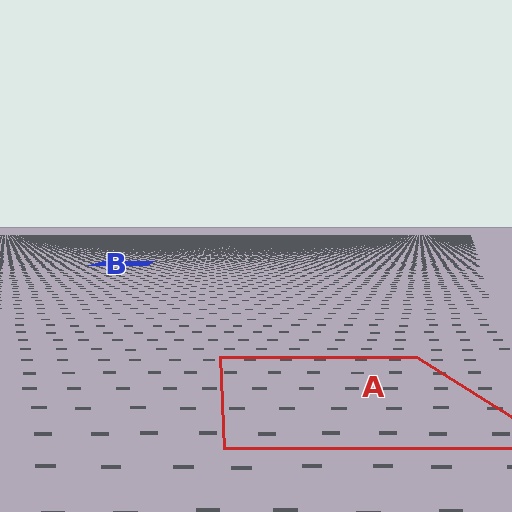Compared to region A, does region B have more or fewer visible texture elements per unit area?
Region B has more texture elements per unit area — they are packed more densely because it is farther away.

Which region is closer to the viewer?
Region A is closer. The texture elements there are larger and more spread out.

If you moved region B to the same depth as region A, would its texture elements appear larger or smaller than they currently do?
They would appear larger. At a closer depth, the same texture elements are projected at a bigger on-screen size.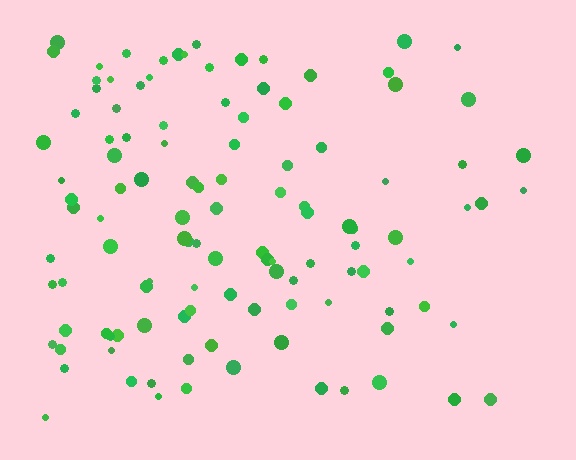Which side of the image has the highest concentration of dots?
The left.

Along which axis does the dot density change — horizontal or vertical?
Horizontal.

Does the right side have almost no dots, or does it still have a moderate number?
Still a moderate number, just noticeably fewer than the left.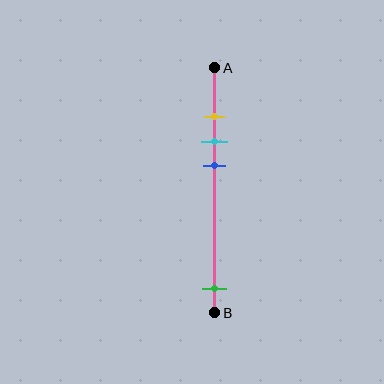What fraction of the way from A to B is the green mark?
The green mark is approximately 90% (0.9) of the way from A to B.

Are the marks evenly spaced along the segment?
No, the marks are not evenly spaced.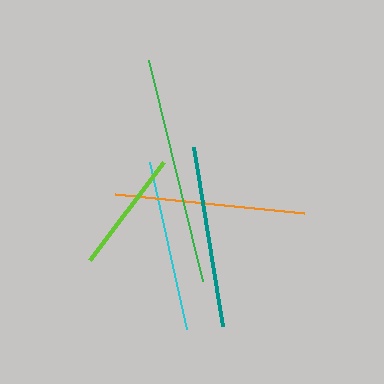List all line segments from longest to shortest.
From longest to shortest: green, orange, teal, cyan, lime.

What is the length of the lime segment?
The lime segment is approximately 122 pixels long.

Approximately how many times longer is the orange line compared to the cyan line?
The orange line is approximately 1.1 times the length of the cyan line.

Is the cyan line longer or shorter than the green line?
The green line is longer than the cyan line.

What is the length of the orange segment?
The orange segment is approximately 190 pixels long.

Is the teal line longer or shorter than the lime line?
The teal line is longer than the lime line.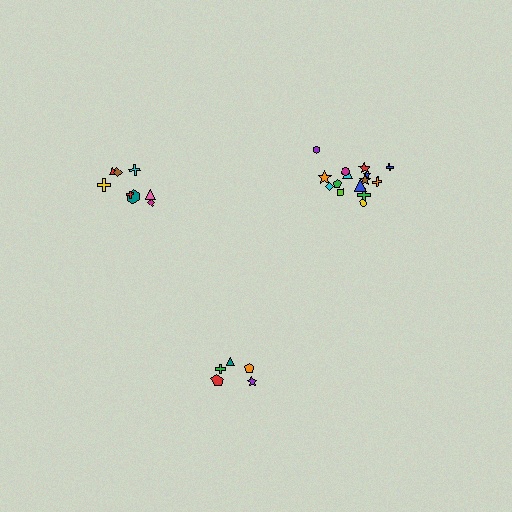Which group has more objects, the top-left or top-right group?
The top-right group.